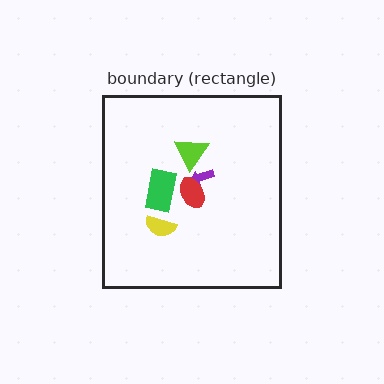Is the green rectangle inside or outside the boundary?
Inside.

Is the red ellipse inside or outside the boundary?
Inside.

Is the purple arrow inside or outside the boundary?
Inside.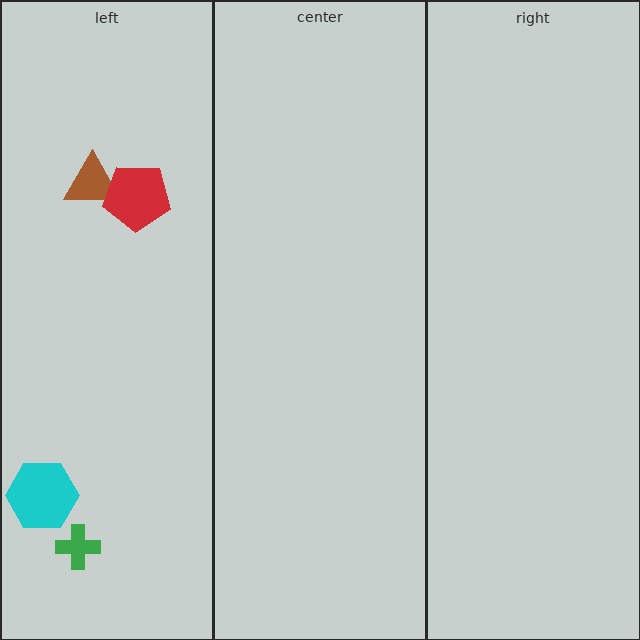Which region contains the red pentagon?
The left region.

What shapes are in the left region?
The brown triangle, the red pentagon, the green cross, the cyan hexagon.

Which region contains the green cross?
The left region.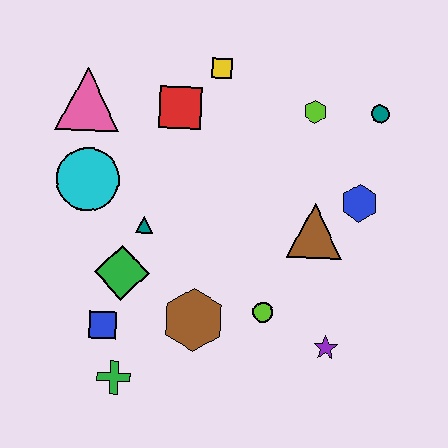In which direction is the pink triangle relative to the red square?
The pink triangle is to the left of the red square.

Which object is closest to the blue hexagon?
The brown triangle is closest to the blue hexagon.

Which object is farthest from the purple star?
The pink triangle is farthest from the purple star.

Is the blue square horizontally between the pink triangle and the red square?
Yes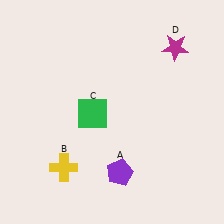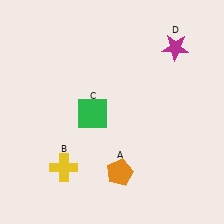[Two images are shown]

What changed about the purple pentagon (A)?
In Image 1, A is purple. In Image 2, it changed to orange.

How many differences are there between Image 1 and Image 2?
There is 1 difference between the two images.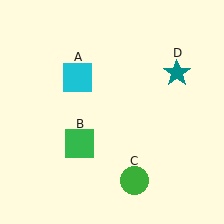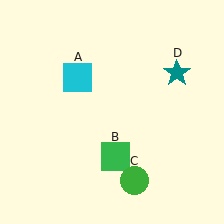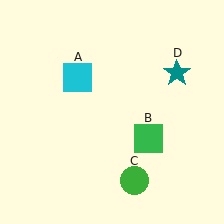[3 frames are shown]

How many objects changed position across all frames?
1 object changed position: green square (object B).